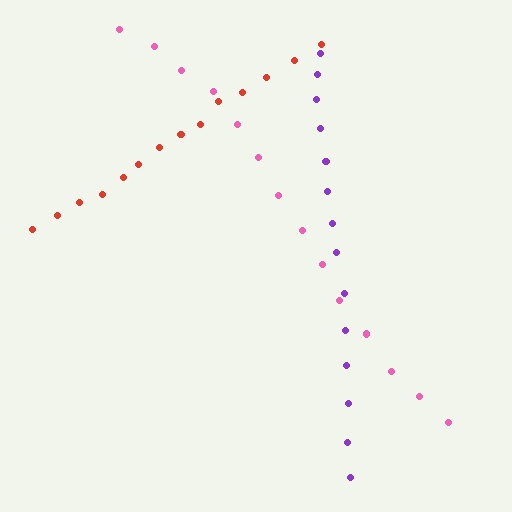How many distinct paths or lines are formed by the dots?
There are 3 distinct paths.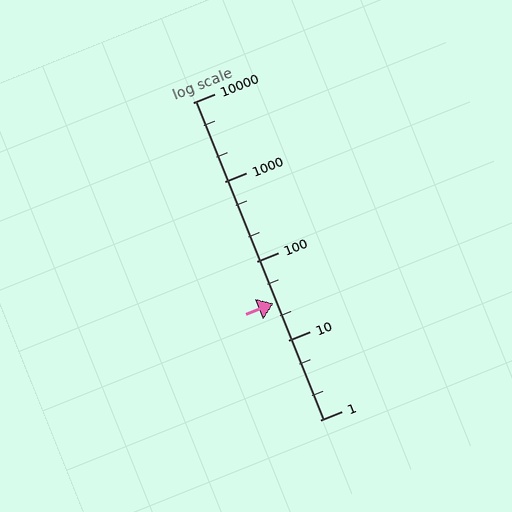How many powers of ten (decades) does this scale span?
The scale spans 4 decades, from 1 to 10000.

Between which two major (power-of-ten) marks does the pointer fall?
The pointer is between 10 and 100.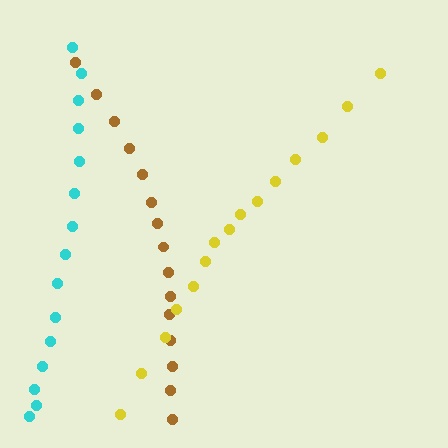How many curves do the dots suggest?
There are 3 distinct paths.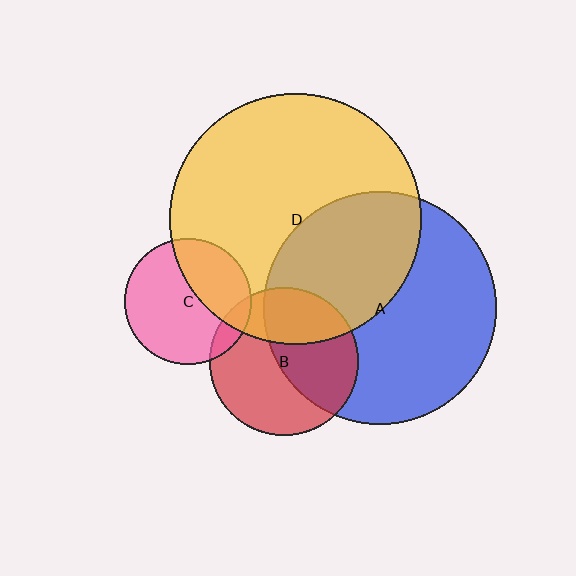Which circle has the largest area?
Circle D (yellow).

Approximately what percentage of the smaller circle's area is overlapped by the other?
Approximately 10%.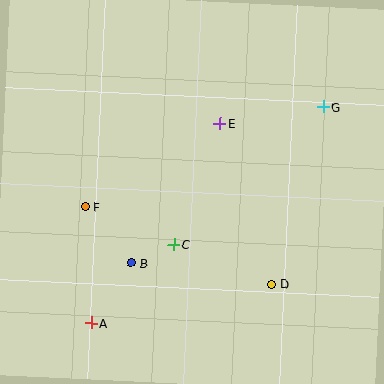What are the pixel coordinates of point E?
Point E is at (220, 123).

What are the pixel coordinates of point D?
Point D is at (271, 284).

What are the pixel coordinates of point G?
Point G is at (324, 107).